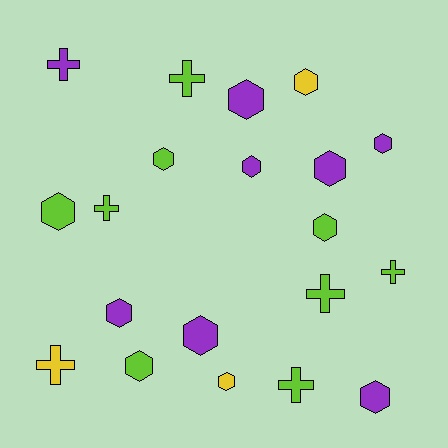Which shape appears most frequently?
Hexagon, with 13 objects.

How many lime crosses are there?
There are 5 lime crosses.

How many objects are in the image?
There are 20 objects.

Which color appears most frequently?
Lime, with 9 objects.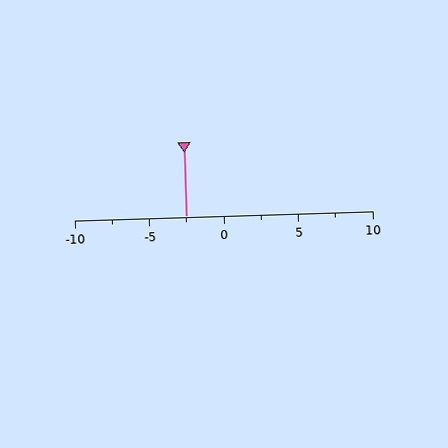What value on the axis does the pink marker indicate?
The marker indicates approximately -2.5.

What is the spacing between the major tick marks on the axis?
The major ticks are spaced 5 apart.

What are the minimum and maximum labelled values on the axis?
The axis runs from -10 to 10.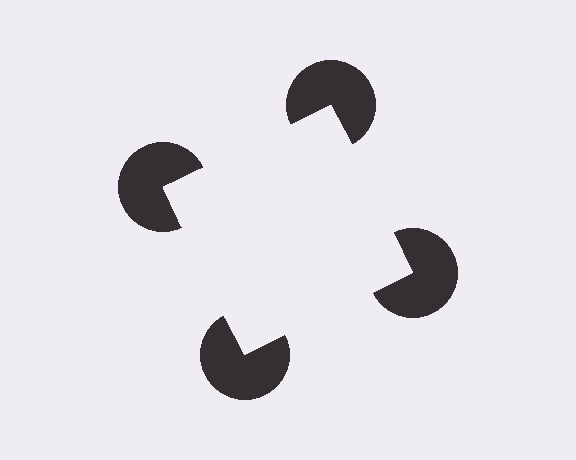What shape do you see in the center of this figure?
An illusory square — its edges are inferred from the aligned wedge cuts in the pac-man discs, not physically drawn.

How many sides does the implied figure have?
4 sides.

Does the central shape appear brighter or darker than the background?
It typically appears slightly brighter than the background, even though no actual brightness change is drawn.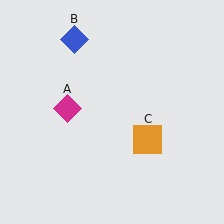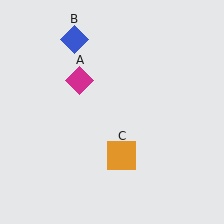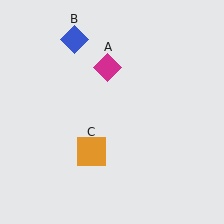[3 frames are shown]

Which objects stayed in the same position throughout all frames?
Blue diamond (object B) remained stationary.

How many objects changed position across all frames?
2 objects changed position: magenta diamond (object A), orange square (object C).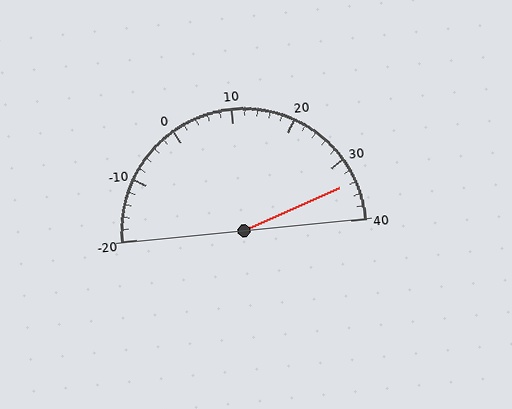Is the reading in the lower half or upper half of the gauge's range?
The reading is in the upper half of the range (-20 to 40).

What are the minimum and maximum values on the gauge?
The gauge ranges from -20 to 40.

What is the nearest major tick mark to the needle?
The nearest major tick mark is 30.